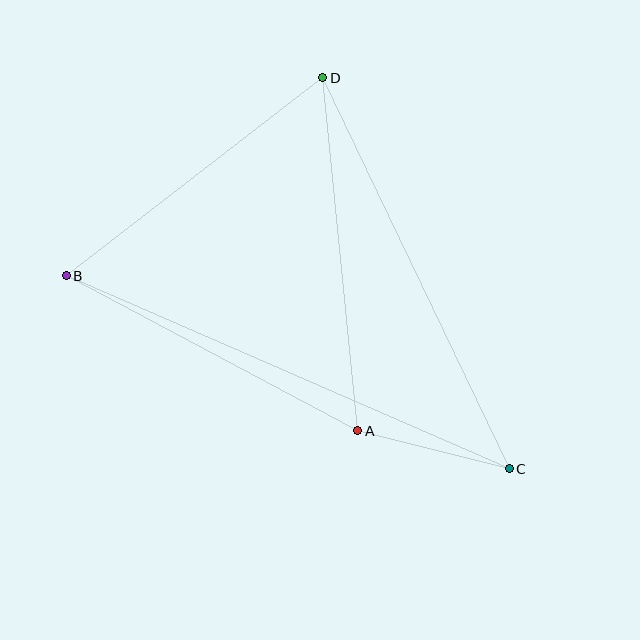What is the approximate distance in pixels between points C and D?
The distance between C and D is approximately 433 pixels.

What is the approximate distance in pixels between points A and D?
The distance between A and D is approximately 355 pixels.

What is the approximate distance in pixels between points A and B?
The distance between A and B is approximately 330 pixels.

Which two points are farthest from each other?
Points B and C are farthest from each other.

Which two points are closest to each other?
Points A and C are closest to each other.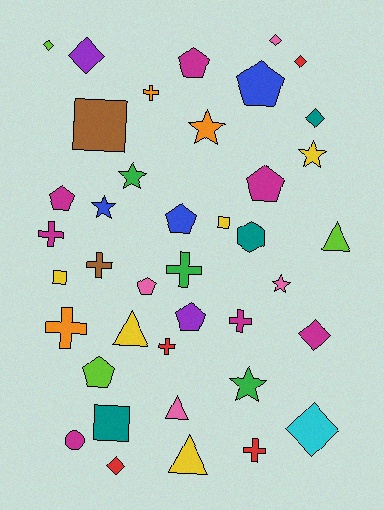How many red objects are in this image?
There are 4 red objects.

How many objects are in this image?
There are 40 objects.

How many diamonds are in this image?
There are 8 diamonds.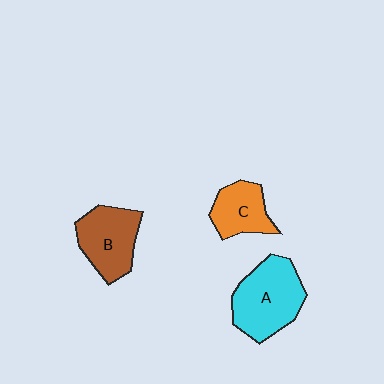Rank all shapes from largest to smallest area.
From largest to smallest: A (cyan), B (brown), C (orange).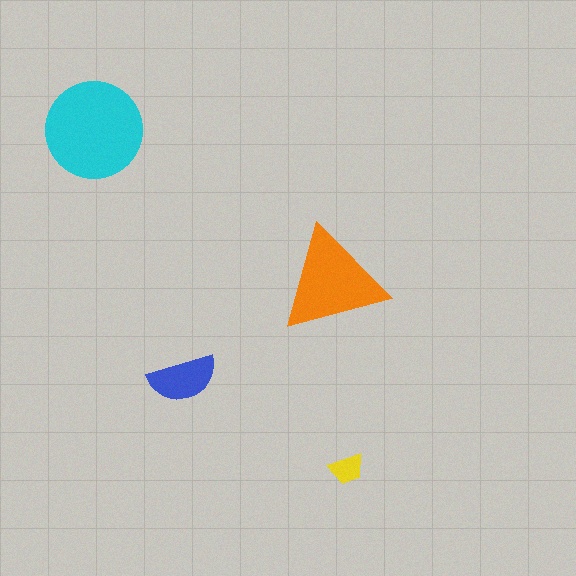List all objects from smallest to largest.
The yellow trapezoid, the blue semicircle, the orange triangle, the cyan circle.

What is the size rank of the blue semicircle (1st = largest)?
3rd.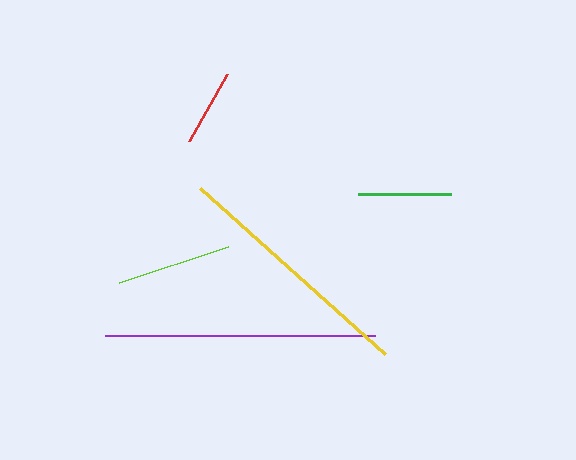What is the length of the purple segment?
The purple segment is approximately 270 pixels long.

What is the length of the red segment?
The red segment is approximately 77 pixels long.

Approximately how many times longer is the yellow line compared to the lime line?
The yellow line is approximately 2.2 times the length of the lime line.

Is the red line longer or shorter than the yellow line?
The yellow line is longer than the red line.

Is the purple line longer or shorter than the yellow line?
The purple line is longer than the yellow line.